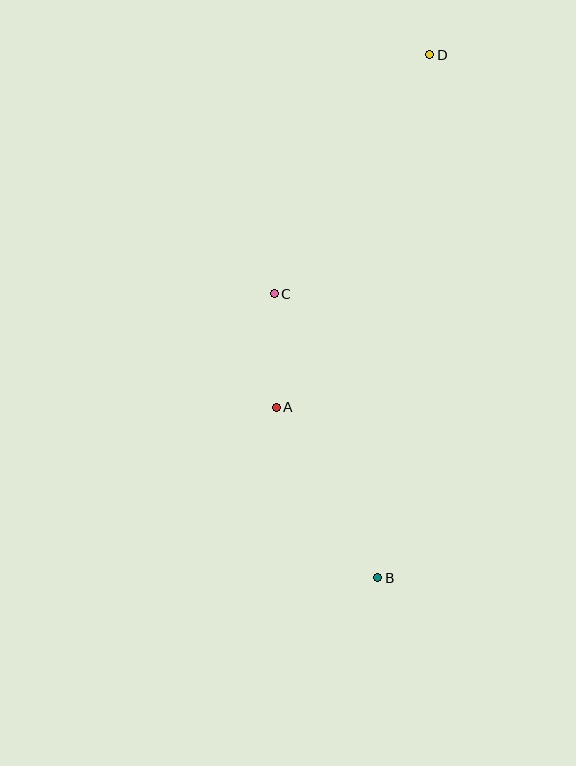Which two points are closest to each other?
Points A and C are closest to each other.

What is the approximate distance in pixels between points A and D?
The distance between A and D is approximately 385 pixels.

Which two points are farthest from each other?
Points B and D are farthest from each other.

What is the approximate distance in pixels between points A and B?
The distance between A and B is approximately 199 pixels.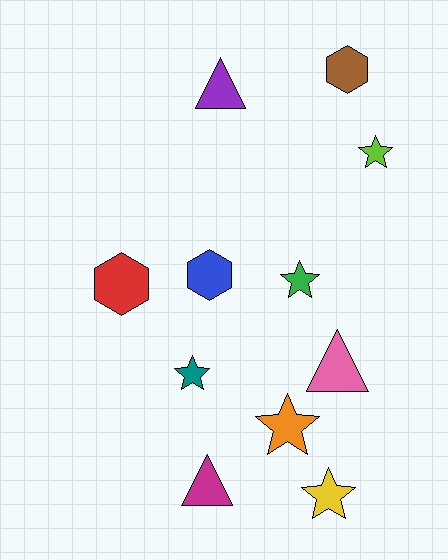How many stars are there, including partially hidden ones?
There are 5 stars.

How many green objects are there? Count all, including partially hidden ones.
There is 1 green object.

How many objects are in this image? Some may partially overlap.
There are 11 objects.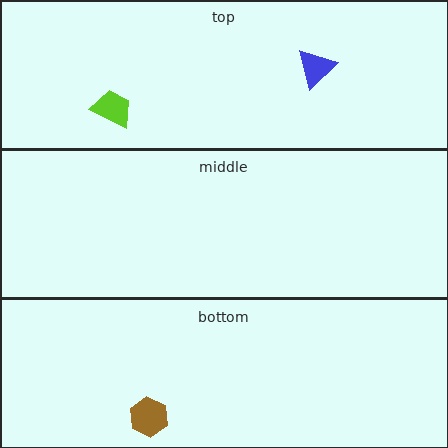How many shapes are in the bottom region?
1.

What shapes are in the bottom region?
The brown hexagon.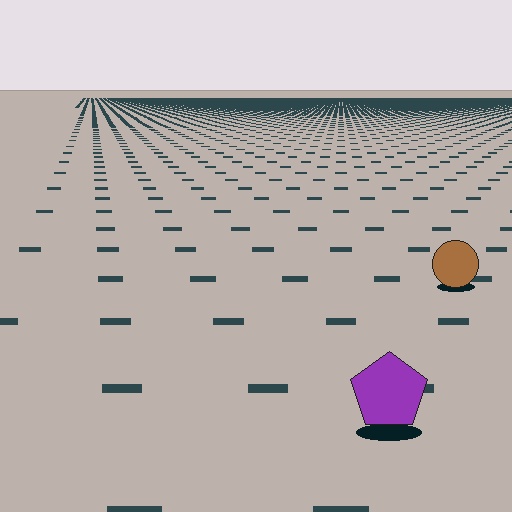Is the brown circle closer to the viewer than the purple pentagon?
No. The purple pentagon is closer — you can tell from the texture gradient: the ground texture is coarser near it.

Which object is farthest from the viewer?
The brown circle is farthest from the viewer. It appears smaller and the ground texture around it is denser.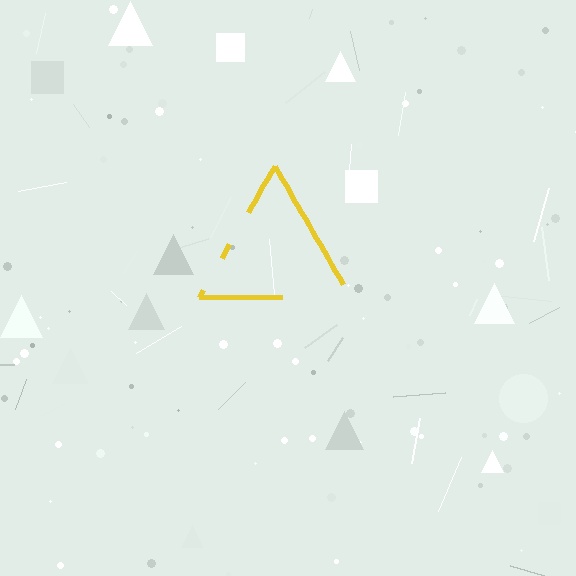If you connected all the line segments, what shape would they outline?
They would outline a triangle.